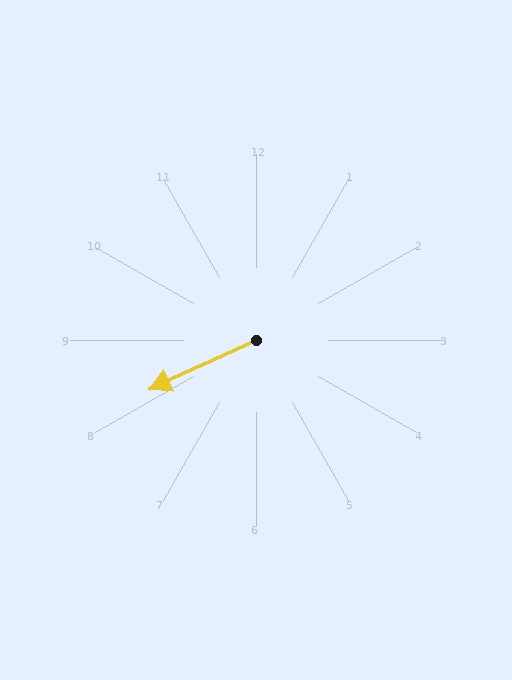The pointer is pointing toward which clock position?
Roughly 8 o'clock.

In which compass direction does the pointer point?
Southwest.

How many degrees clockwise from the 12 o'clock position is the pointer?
Approximately 245 degrees.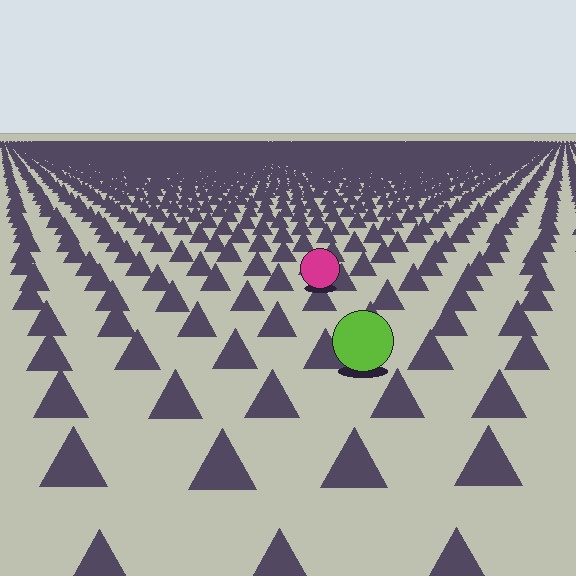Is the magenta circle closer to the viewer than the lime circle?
No. The lime circle is closer — you can tell from the texture gradient: the ground texture is coarser near it.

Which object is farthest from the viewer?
The magenta circle is farthest from the viewer. It appears smaller and the ground texture around it is denser.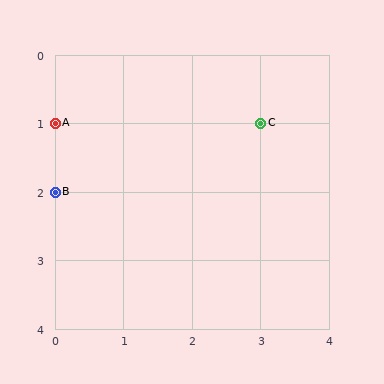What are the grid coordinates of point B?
Point B is at grid coordinates (0, 2).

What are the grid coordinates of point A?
Point A is at grid coordinates (0, 1).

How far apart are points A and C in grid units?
Points A and C are 3 columns apart.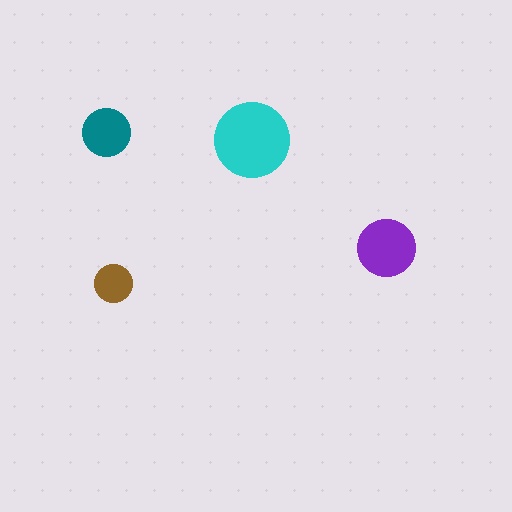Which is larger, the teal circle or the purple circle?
The purple one.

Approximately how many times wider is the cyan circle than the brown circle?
About 2 times wider.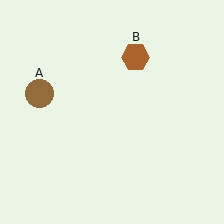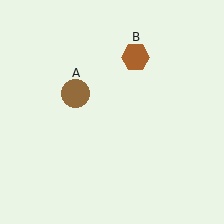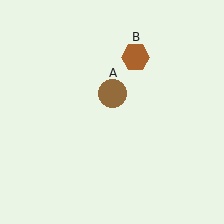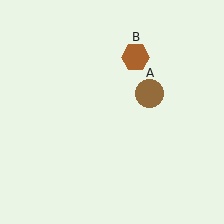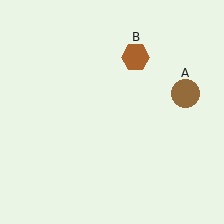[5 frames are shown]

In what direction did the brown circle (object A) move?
The brown circle (object A) moved right.